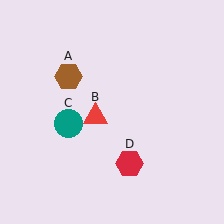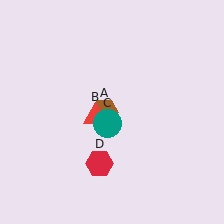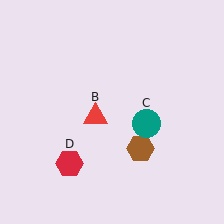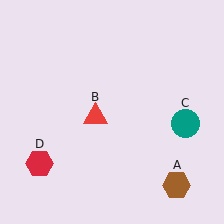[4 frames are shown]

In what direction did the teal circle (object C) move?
The teal circle (object C) moved right.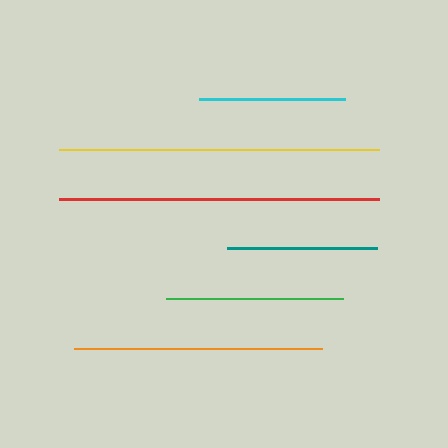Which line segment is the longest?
The red line is the longest at approximately 320 pixels.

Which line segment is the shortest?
The cyan line is the shortest at approximately 146 pixels.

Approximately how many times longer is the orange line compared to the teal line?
The orange line is approximately 1.7 times the length of the teal line.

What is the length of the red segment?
The red segment is approximately 320 pixels long.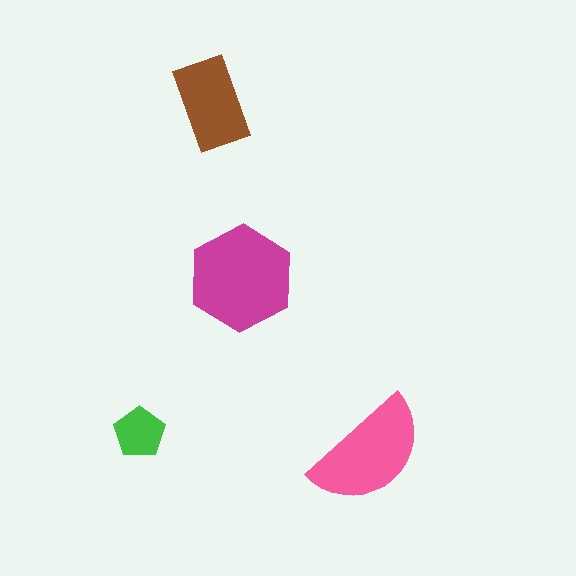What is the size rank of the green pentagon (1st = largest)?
4th.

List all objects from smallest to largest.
The green pentagon, the brown rectangle, the pink semicircle, the magenta hexagon.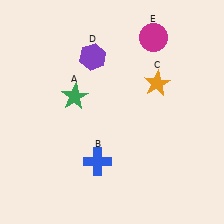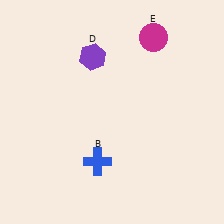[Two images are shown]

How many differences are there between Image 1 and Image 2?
There are 2 differences between the two images.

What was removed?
The green star (A), the orange star (C) were removed in Image 2.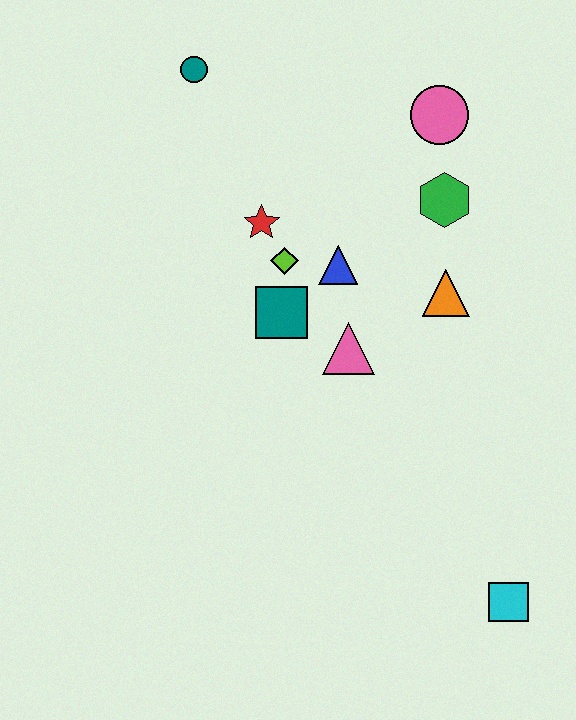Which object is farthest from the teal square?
The cyan square is farthest from the teal square.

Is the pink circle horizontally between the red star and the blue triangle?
No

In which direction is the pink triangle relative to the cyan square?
The pink triangle is above the cyan square.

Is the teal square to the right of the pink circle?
No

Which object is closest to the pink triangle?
The teal square is closest to the pink triangle.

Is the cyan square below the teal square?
Yes